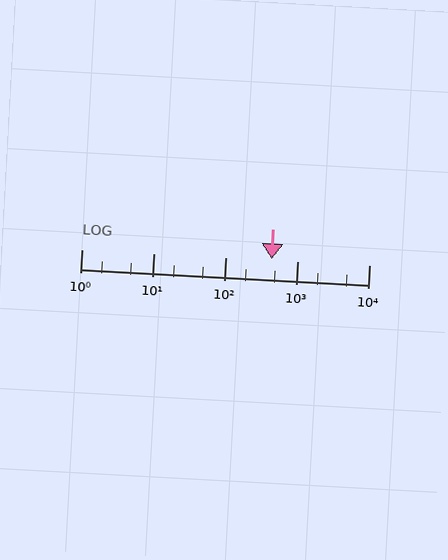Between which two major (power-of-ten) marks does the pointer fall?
The pointer is between 100 and 1000.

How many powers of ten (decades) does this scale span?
The scale spans 4 decades, from 1 to 10000.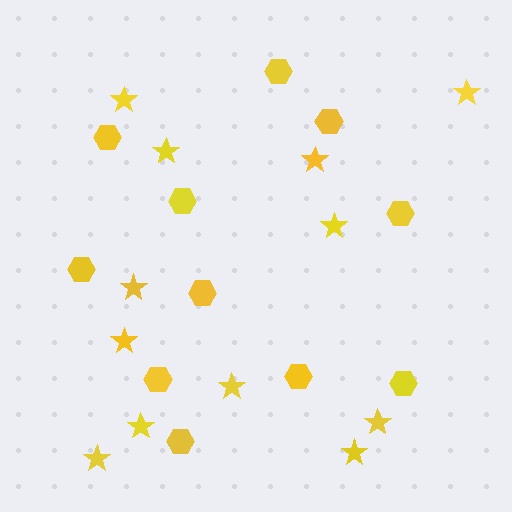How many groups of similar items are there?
There are 2 groups: one group of hexagons (11) and one group of stars (12).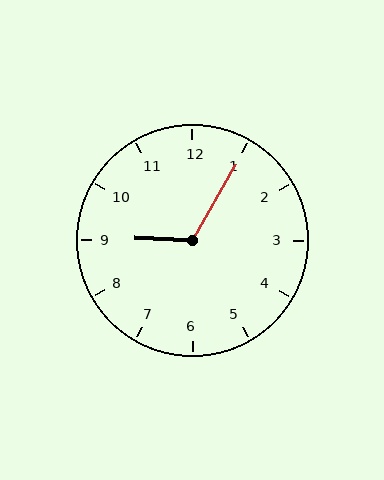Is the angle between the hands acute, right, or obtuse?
It is obtuse.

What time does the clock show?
9:05.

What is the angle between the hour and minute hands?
Approximately 118 degrees.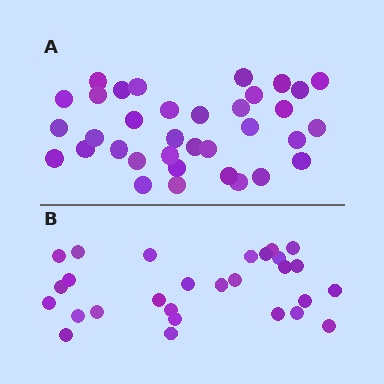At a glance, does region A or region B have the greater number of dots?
Region A (the top region) has more dots.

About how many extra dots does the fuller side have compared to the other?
Region A has roughly 8 or so more dots than region B.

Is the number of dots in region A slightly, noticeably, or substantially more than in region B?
Region A has noticeably more, but not dramatically so. The ratio is roughly 1.2 to 1.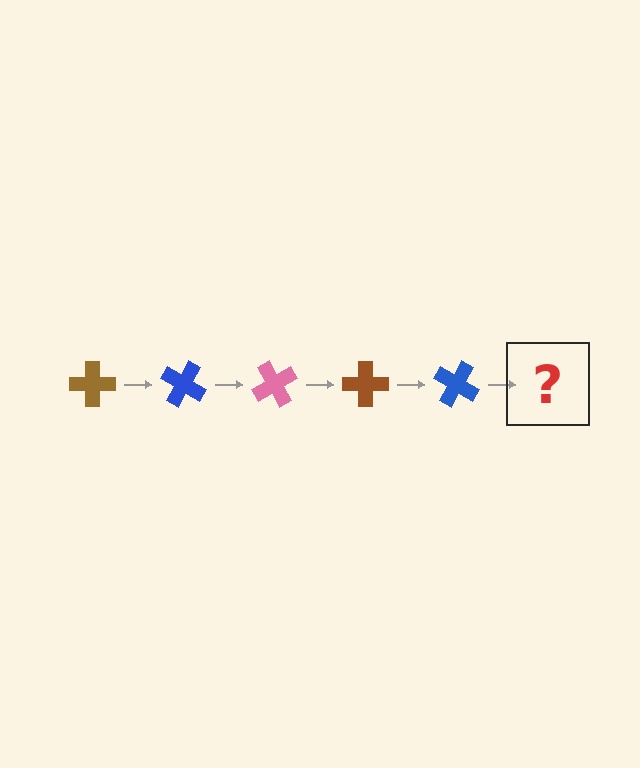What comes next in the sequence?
The next element should be a pink cross, rotated 150 degrees from the start.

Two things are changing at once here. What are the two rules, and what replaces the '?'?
The two rules are that it rotates 30 degrees each step and the color cycles through brown, blue, and pink. The '?' should be a pink cross, rotated 150 degrees from the start.